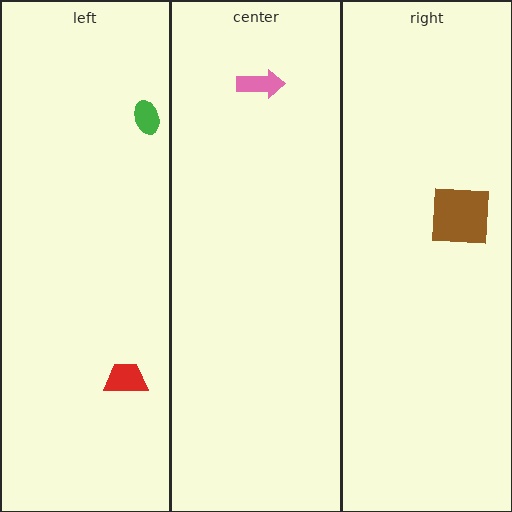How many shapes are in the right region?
1.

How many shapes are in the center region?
1.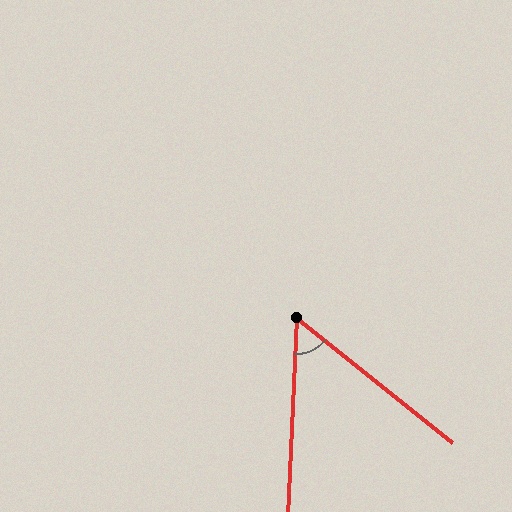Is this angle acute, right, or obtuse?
It is acute.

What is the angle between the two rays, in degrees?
Approximately 54 degrees.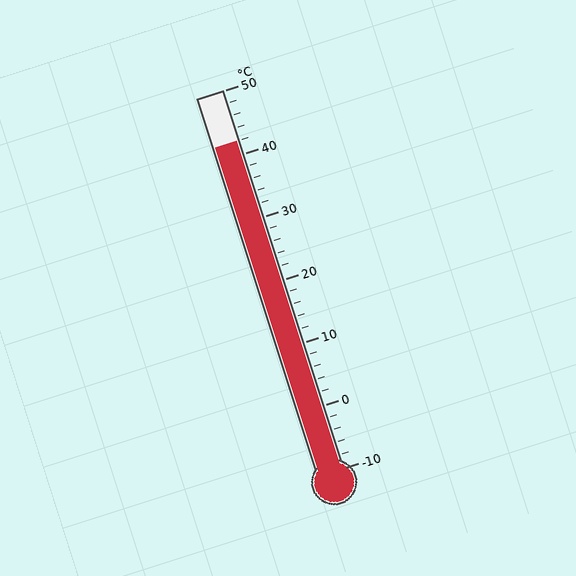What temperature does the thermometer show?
The thermometer shows approximately 42°C.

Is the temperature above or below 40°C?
The temperature is above 40°C.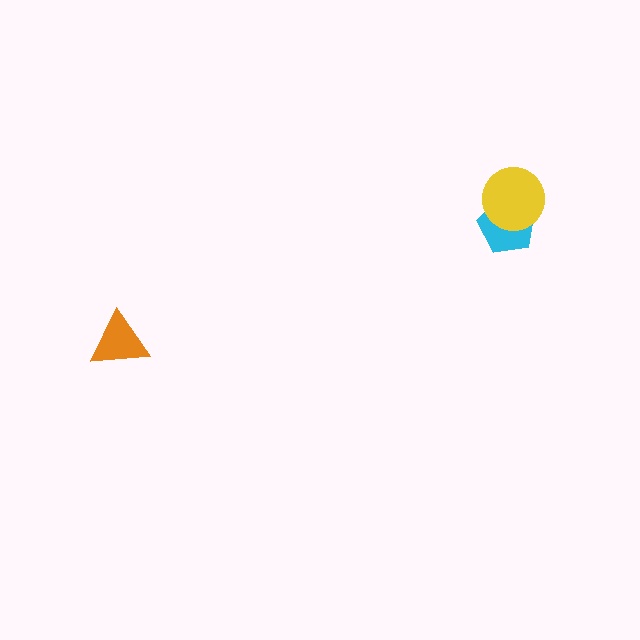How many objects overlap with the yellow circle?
1 object overlaps with the yellow circle.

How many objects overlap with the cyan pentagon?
1 object overlaps with the cyan pentagon.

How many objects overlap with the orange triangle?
0 objects overlap with the orange triangle.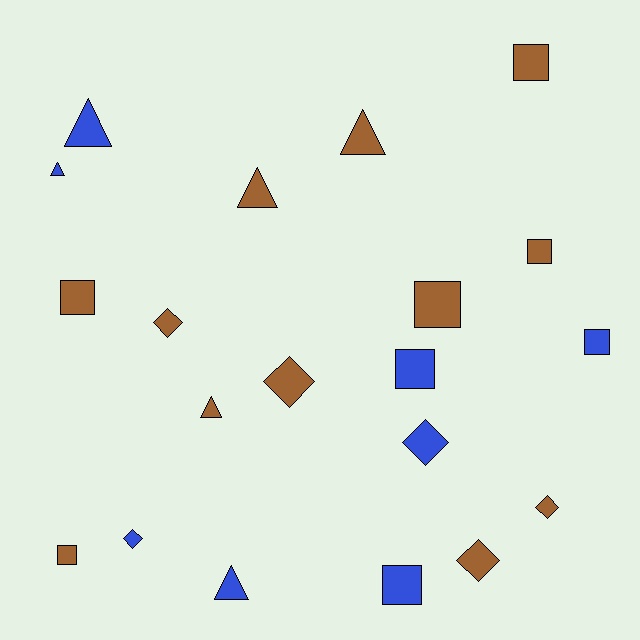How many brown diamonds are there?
There are 4 brown diamonds.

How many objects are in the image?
There are 20 objects.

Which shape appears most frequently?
Square, with 8 objects.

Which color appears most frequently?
Brown, with 12 objects.